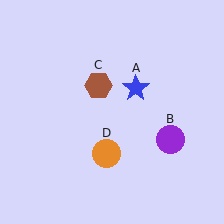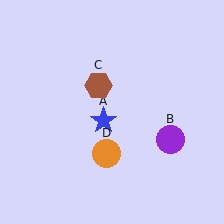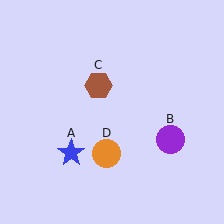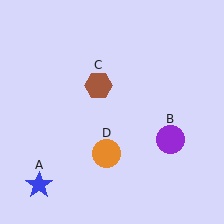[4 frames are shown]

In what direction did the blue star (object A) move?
The blue star (object A) moved down and to the left.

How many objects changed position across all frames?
1 object changed position: blue star (object A).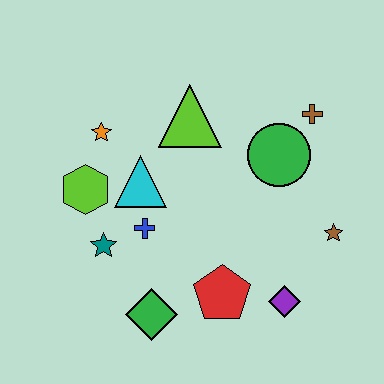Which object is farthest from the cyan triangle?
The brown star is farthest from the cyan triangle.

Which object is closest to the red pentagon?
The purple diamond is closest to the red pentagon.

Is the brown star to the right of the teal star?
Yes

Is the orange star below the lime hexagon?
No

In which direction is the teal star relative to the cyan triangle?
The teal star is below the cyan triangle.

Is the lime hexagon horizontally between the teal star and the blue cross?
No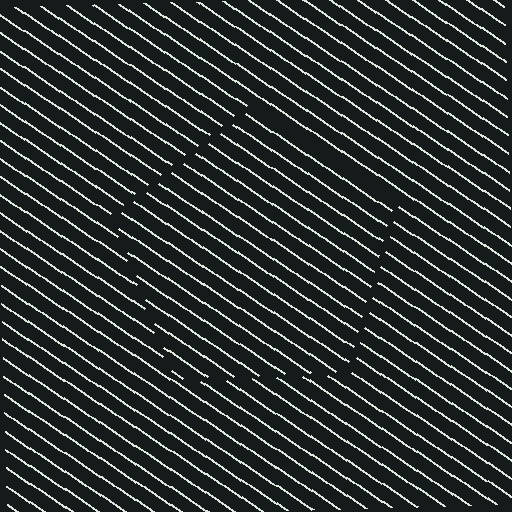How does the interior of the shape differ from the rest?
The interior of the shape contains the same grating, shifted by half a period — the contour is defined by the phase discontinuity where line-ends from the inner and outer gratings abut.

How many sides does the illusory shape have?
5 sides — the line-ends trace a pentagon.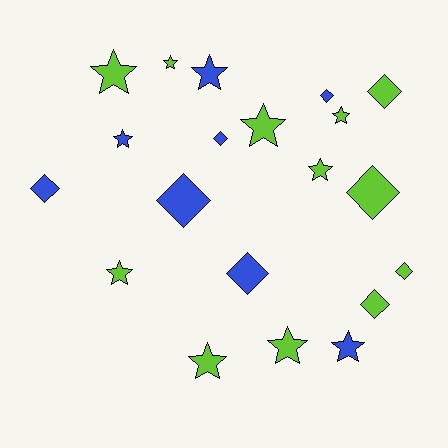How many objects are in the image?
There are 20 objects.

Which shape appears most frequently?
Star, with 11 objects.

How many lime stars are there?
There are 8 lime stars.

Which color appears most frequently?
Lime, with 12 objects.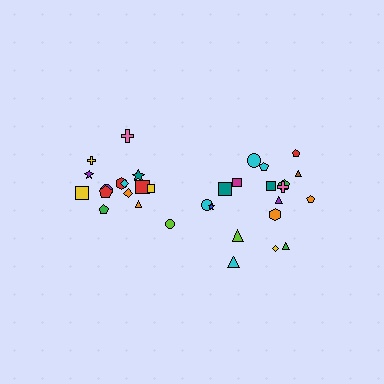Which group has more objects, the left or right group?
The right group.